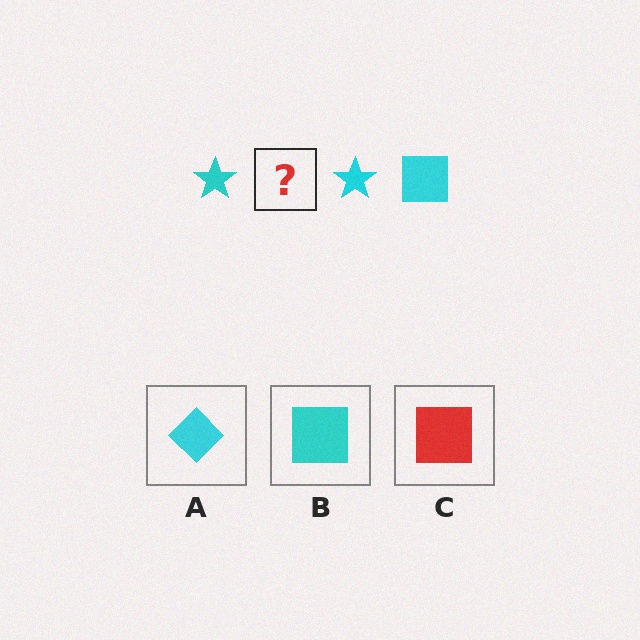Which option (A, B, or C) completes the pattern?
B.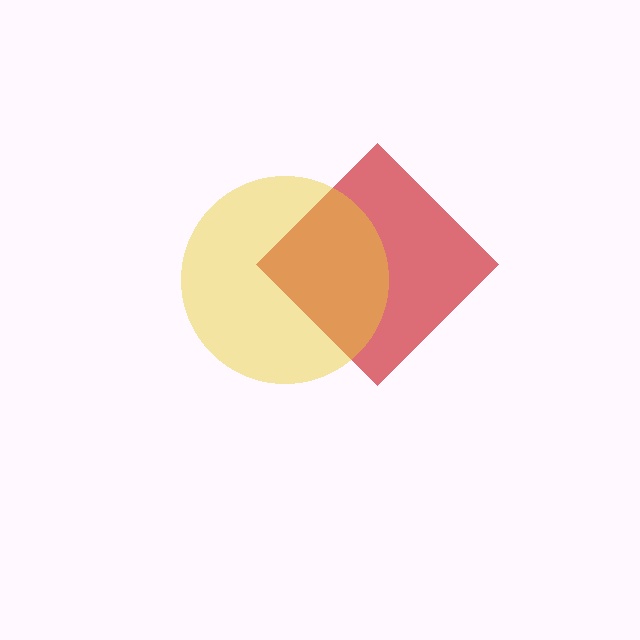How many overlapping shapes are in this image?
There are 2 overlapping shapes in the image.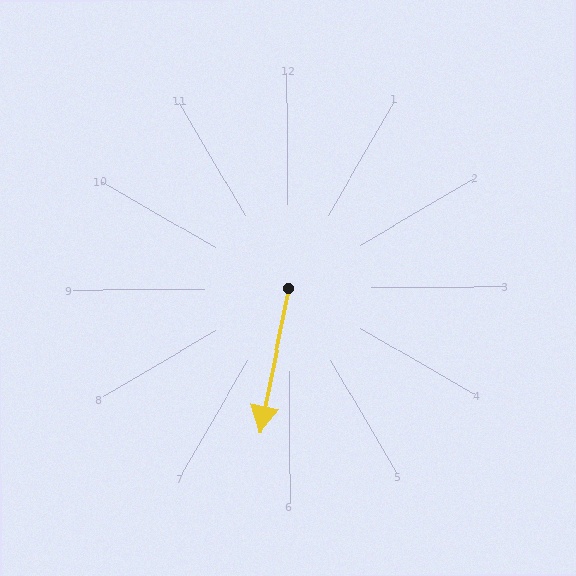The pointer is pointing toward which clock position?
Roughly 6 o'clock.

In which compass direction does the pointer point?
South.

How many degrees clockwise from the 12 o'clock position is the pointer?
Approximately 192 degrees.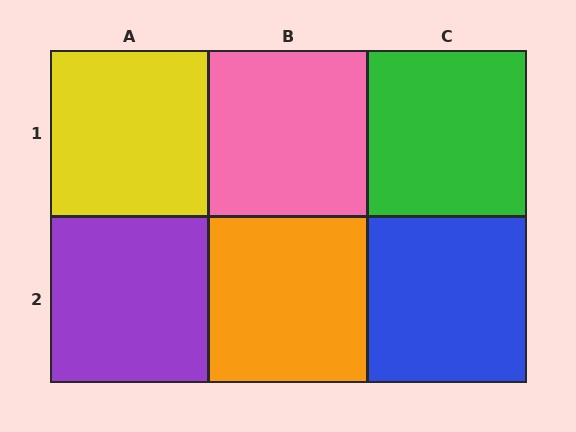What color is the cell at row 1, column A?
Yellow.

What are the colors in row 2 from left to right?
Purple, orange, blue.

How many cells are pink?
1 cell is pink.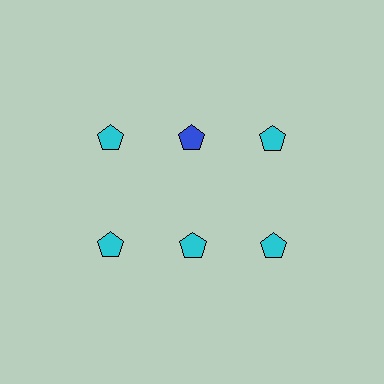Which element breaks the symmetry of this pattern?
The blue pentagon in the top row, second from left column breaks the symmetry. All other shapes are cyan pentagons.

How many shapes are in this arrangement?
There are 6 shapes arranged in a grid pattern.